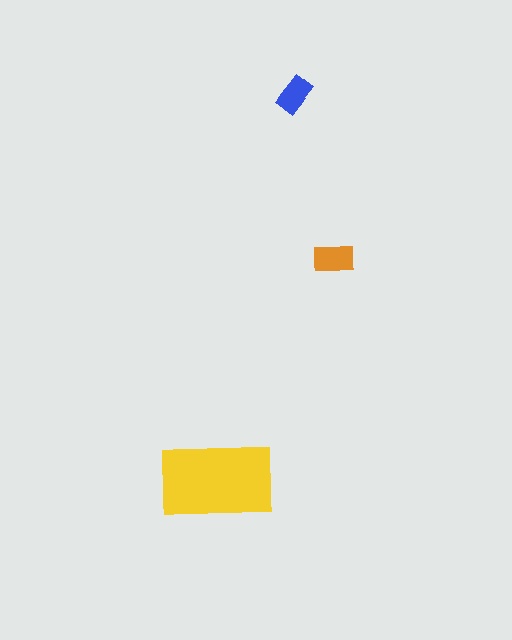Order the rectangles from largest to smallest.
the yellow one, the orange one, the blue one.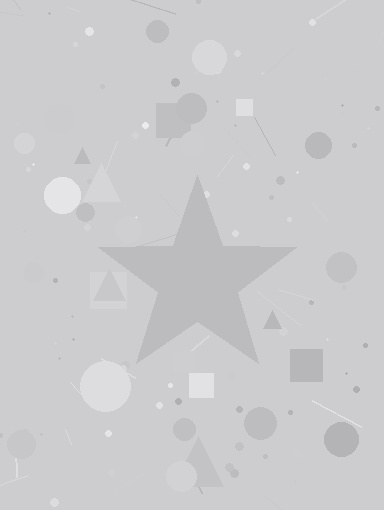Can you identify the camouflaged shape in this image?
The camouflaged shape is a star.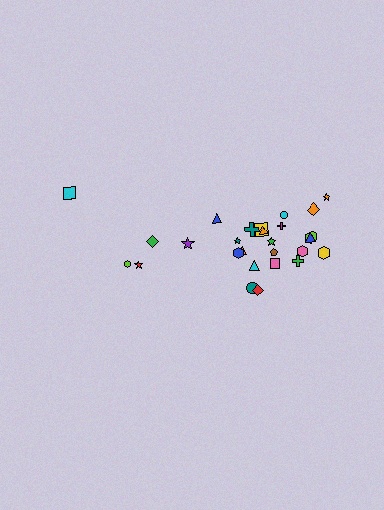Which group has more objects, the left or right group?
The right group.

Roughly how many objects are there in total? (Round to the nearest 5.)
Roughly 25 objects in total.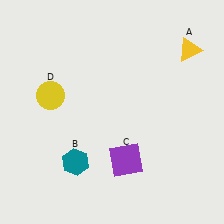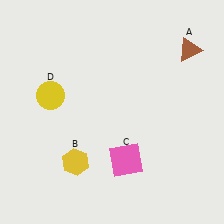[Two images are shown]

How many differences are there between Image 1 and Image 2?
There are 3 differences between the two images.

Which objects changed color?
A changed from yellow to brown. B changed from teal to yellow. C changed from purple to pink.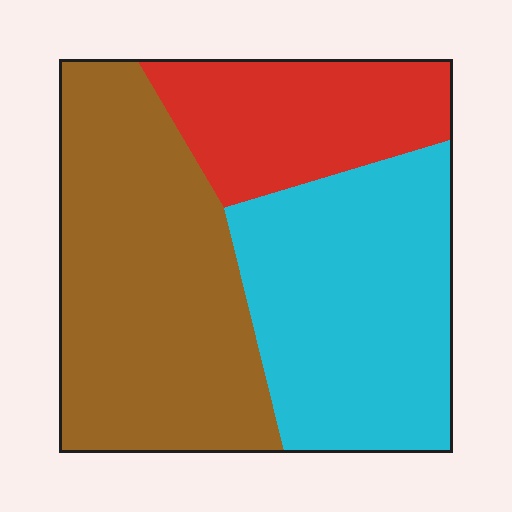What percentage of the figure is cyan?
Cyan takes up about three eighths (3/8) of the figure.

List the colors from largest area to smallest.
From largest to smallest: brown, cyan, red.